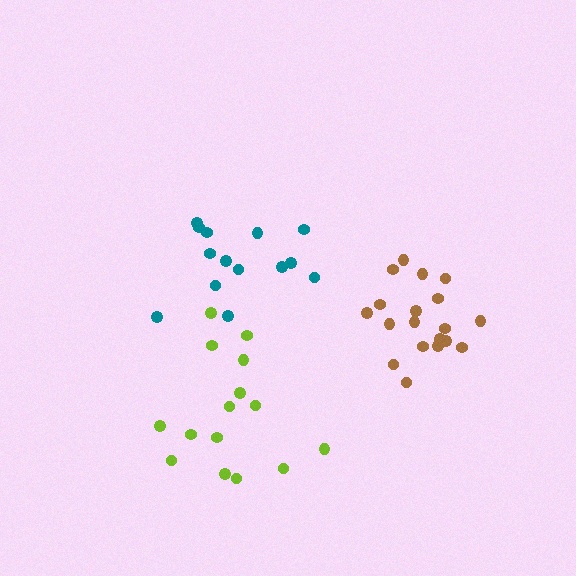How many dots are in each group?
Group 1: 14 dots, Group 2: 19 dots, Group 3: 15 dots (48 total).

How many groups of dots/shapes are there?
There are 3 groups.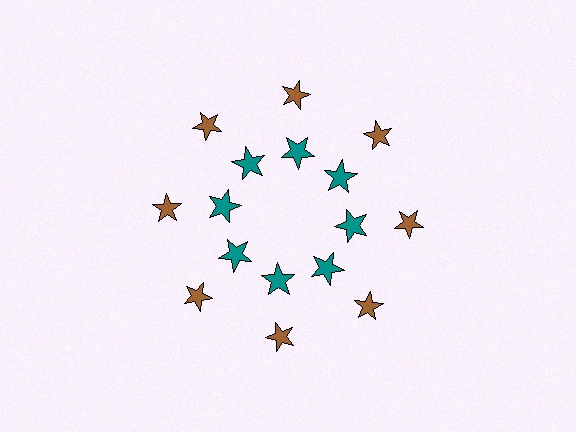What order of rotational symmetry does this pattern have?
This pattern has 8-fold rotational symmetry.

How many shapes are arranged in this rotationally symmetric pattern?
There are 16 shapes, arranged in 8 groups of 2.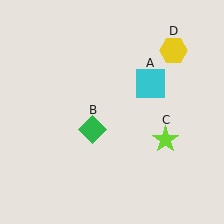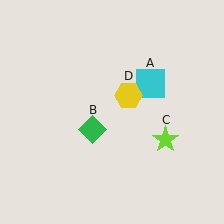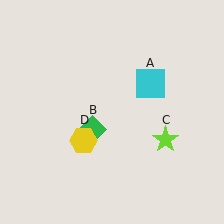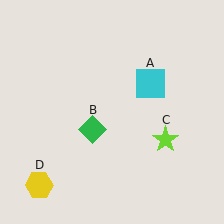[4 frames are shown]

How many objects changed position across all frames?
1 object changed position: yellow hexagon (object D).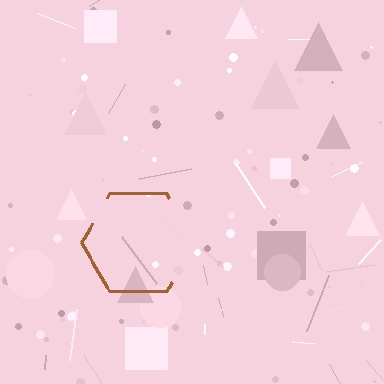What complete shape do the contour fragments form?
The contour fragments form a hexagon.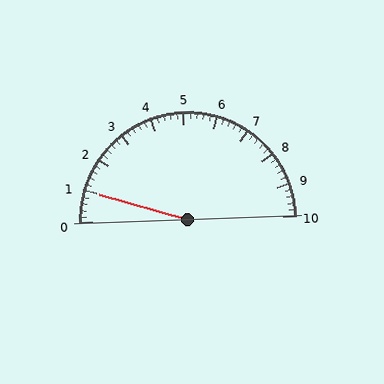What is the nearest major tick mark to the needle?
The nearest major tick mark is 1.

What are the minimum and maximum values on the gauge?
The gauge ranges from 0 to 10.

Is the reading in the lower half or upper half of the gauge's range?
The reading is in the lower half of the range (0 to 10).